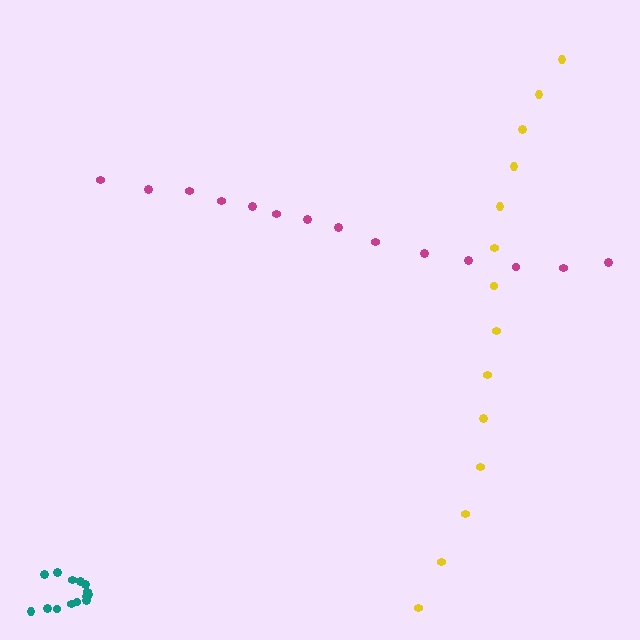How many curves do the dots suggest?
There are 3 distinct paths.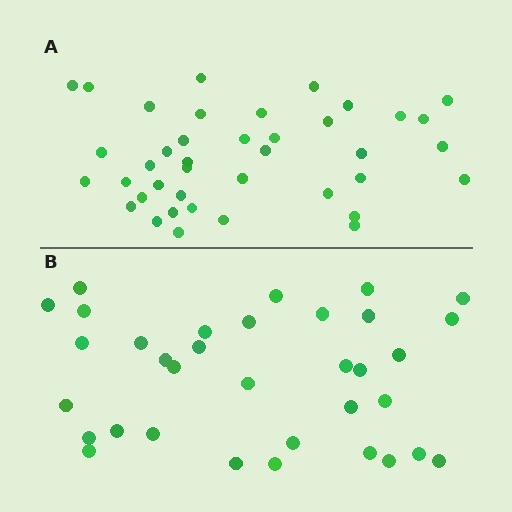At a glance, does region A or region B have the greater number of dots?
Region A (the top region) has more dots.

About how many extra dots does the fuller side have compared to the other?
Region A has about 6 more dots than region B.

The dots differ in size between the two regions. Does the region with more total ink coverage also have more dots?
No. Region B has more total ink coverage because its dots are larger, but region A actually contains more individual dots. Total area can be misleading — the number of items is what matters here.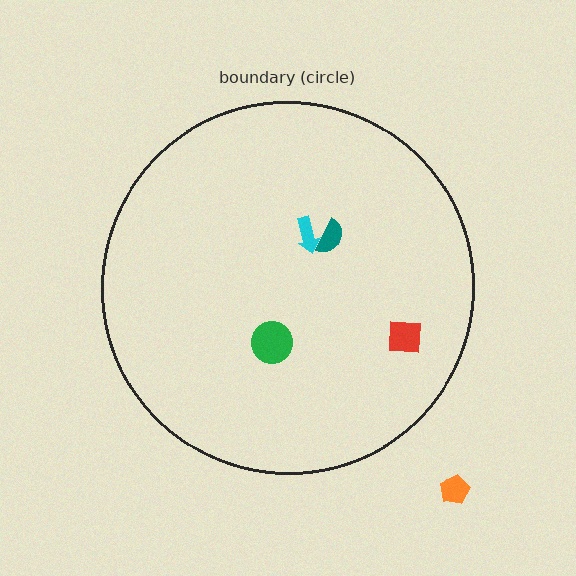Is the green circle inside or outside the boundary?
Inside.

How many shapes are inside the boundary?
4 inside, 1 outside.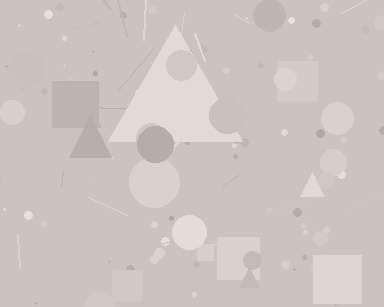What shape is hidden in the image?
A triangle is hidden in the image.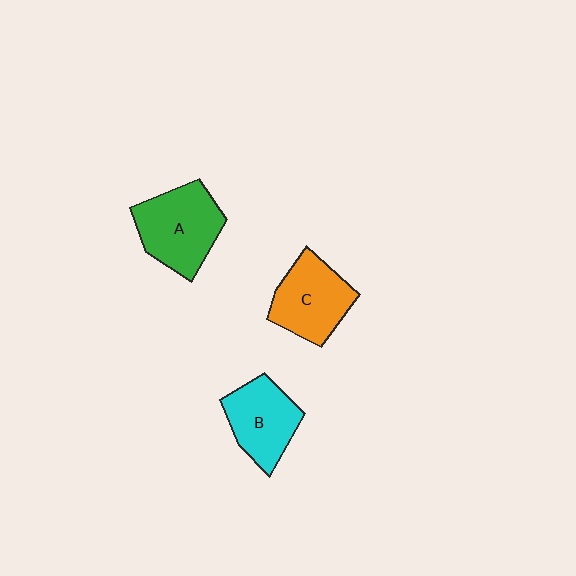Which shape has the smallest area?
Shape B (cyan).